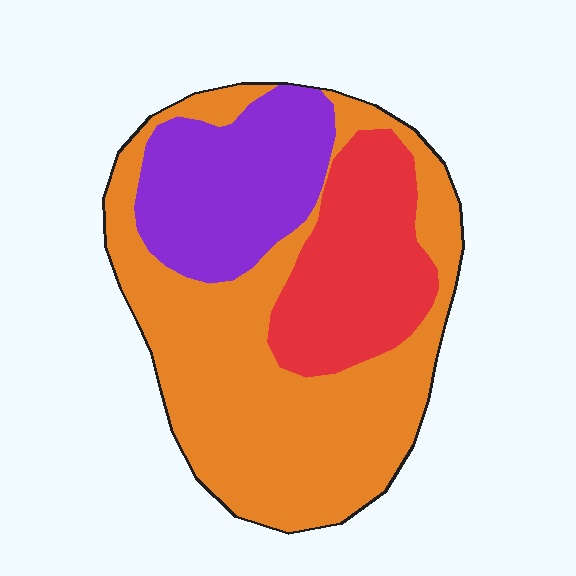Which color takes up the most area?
Orange, at roughly 55%.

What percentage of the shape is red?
Red covers 22% of the shape.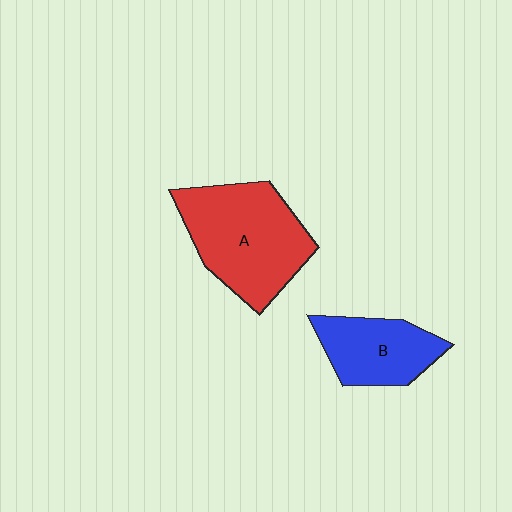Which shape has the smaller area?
Shape B (blue).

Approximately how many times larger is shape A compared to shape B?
Approximately 1.6 times.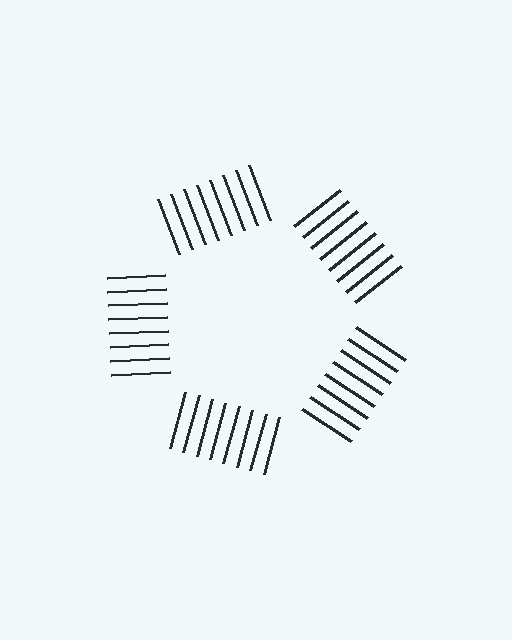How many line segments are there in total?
40 — 8 along each of the 5 edges.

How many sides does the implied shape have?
5 sides — the line-ends trace a pentagon.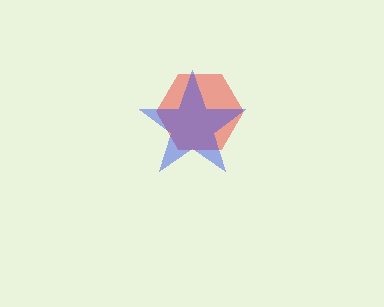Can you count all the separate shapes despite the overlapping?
Yes, there are 2 separate shapes.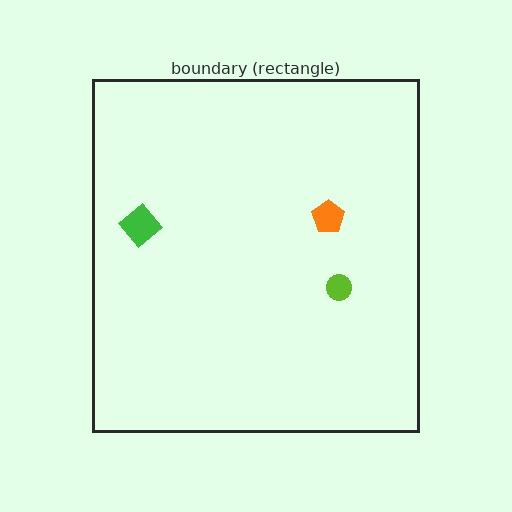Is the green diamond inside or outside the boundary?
Inside.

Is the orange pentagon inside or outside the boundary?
Inside.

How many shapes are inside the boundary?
3 inside, 0 outside.